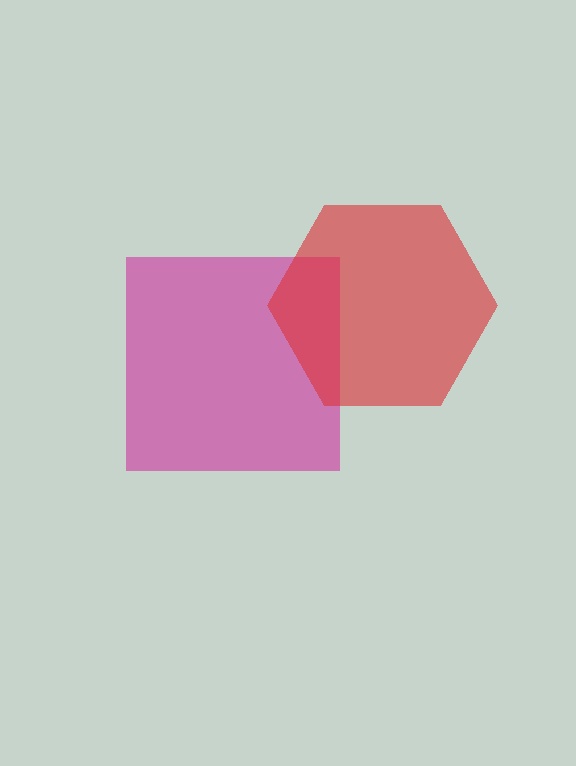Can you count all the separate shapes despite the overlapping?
Yes, there are 2 separate shapes.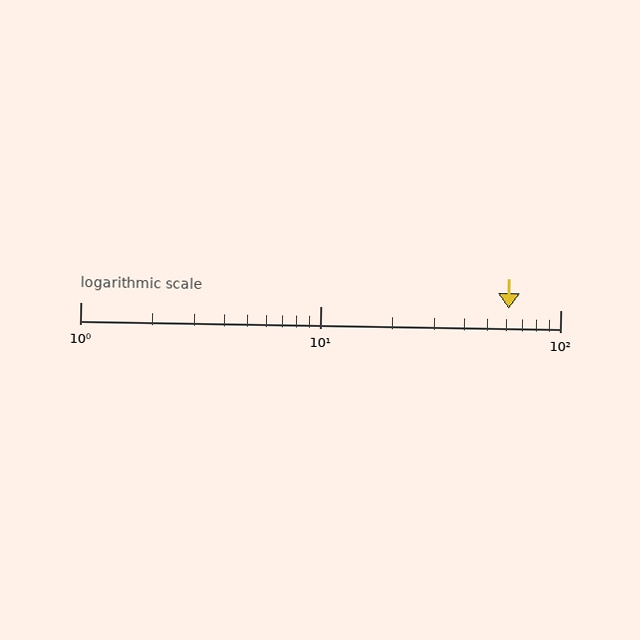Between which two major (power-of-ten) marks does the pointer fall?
The pointer is between 10 and 100.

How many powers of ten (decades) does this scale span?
The scale spans 2 decades, from 1 to 100.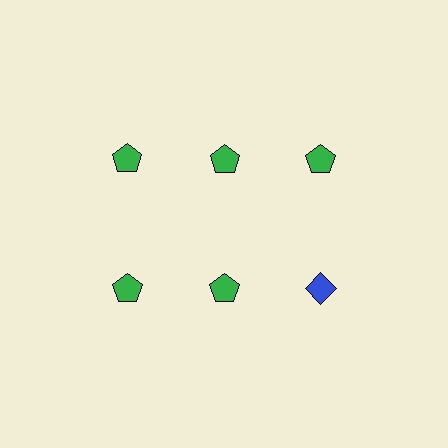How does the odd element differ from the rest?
It differs in both color (blue instead of green) and shape (diamond instead of pentagon).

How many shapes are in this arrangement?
There are 6 shapes arranged in a grid pattern.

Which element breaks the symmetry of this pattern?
The blue diamond in the second row, center column breaks the symmetry. All other shapes are green pentagons.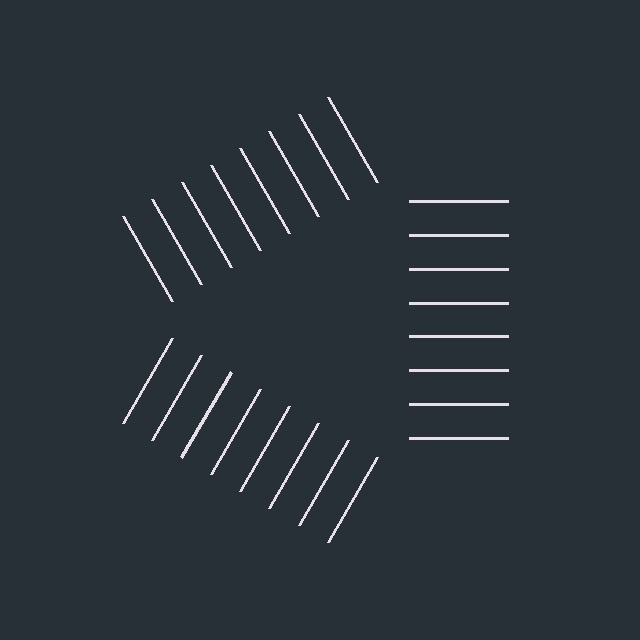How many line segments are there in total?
24 — 8 along each of the 3 edges.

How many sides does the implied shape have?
3 sides — the line-ends trace a triangle.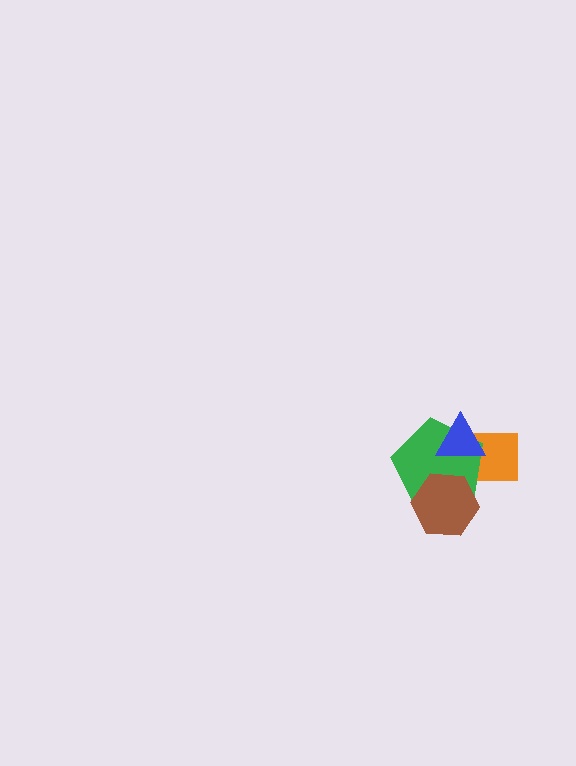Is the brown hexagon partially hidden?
No, no other shape covers it.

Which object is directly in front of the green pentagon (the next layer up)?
The brown hexagon is directly in front of the green pentagon.